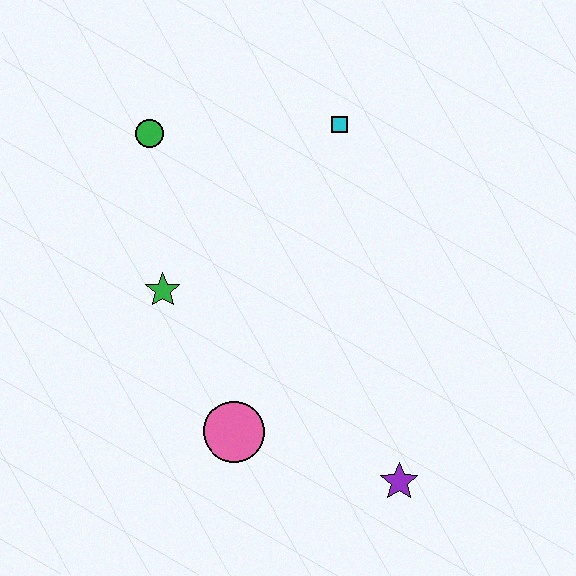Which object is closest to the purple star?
The pink circle is closest to the purple star.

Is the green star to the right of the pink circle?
No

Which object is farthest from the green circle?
The purple star is farthest from the green circle.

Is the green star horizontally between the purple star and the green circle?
Yes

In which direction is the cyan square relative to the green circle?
The cyan square is to the right of the green circle.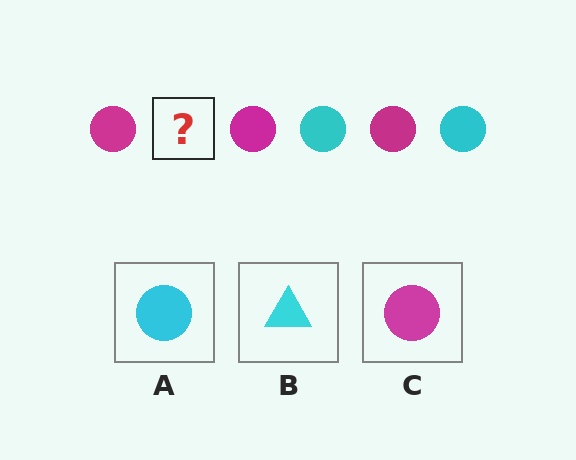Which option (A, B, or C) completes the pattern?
A.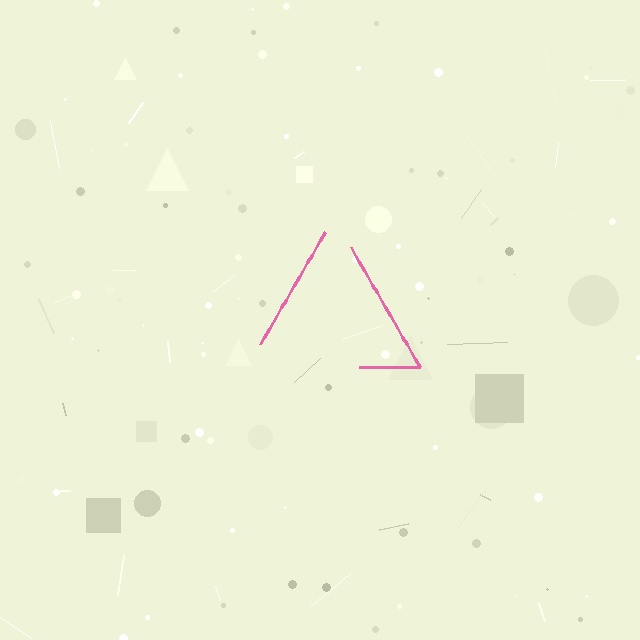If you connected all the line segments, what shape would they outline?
They would outline a triangle.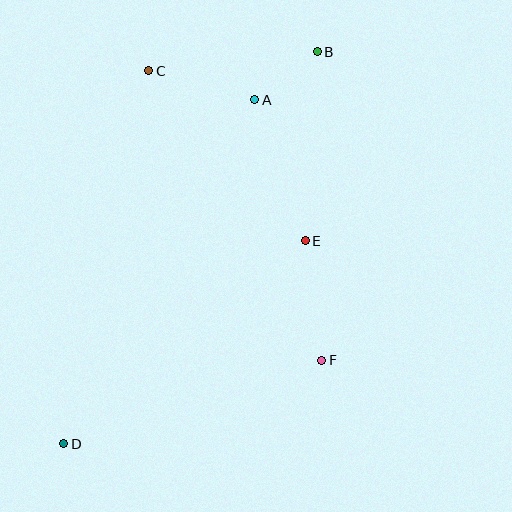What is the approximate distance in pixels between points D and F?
The distance between D and F is approximately 271 pixels.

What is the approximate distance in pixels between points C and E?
The distance between C and E is approximately 231 pixels.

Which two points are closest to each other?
Points A and B are closest to each other.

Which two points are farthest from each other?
Points B and D are farthest from each other.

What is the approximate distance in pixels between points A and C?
The distance between A and C is approximately 110 pixels.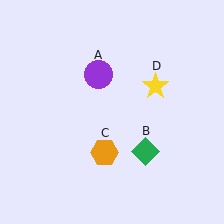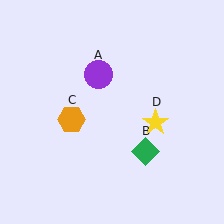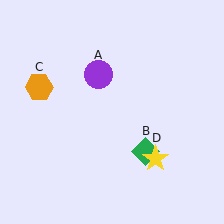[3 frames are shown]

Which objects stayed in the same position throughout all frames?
Purple circle (object A) and green diamond (object B) remained stationary.